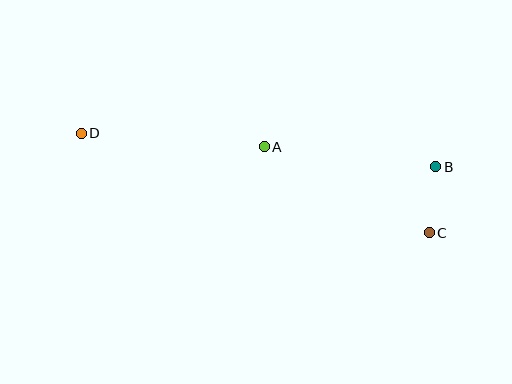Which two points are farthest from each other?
Points C and D are farthest from each other.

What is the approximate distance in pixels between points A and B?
The distance between A and B is approximately 173 pixels.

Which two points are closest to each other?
Points B and C are closest to each other.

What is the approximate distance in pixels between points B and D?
The distance between B and D is approximately 356 pixels.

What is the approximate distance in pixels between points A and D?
The distance between A and D is approximately 183 pixels.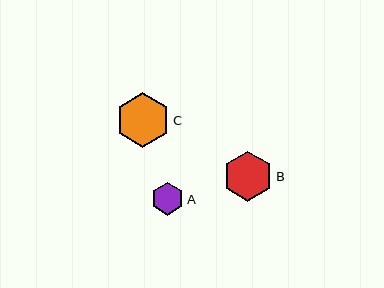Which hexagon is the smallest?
Hexagon A is the smallest with a size of approximately 32 pixels.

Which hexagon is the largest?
Hexagon C is the largest with a size of approximately 55 pixels.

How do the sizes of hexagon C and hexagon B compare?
Hexagon C and hexagon B are approximately the same size.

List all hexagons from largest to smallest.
From largest to smallest: C, B, A.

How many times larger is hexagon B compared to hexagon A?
Hexagon B is approximately 1.5 times the size of hexagon A.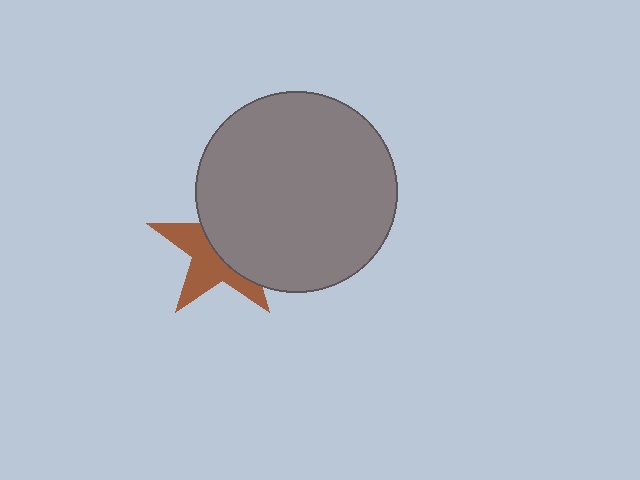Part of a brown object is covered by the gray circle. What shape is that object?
It is a star.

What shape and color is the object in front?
The object in front is a gray circle.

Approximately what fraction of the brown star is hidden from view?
Roughly 53% of the brown star is hidden behind the gray circle.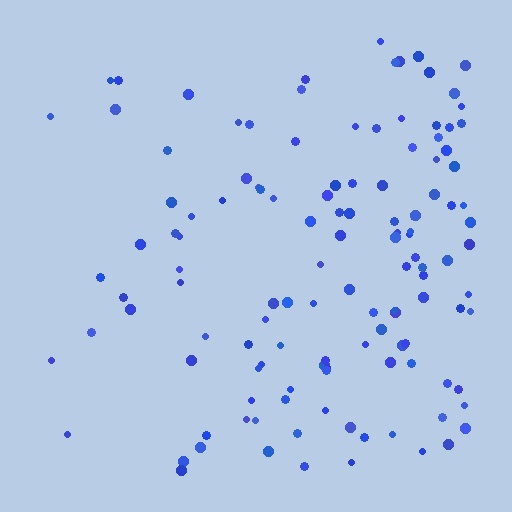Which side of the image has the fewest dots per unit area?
The left.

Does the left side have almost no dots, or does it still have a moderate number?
Still a moderate number, just noticeably fewer than the right.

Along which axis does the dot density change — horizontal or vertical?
Horizontal.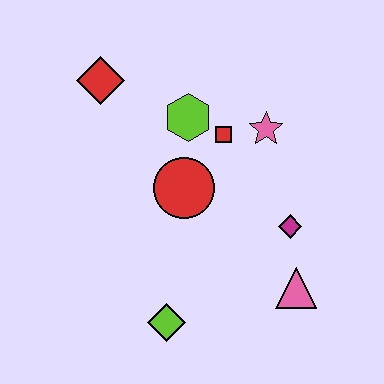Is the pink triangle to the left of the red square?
No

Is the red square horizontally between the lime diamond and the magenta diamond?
Yes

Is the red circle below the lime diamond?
No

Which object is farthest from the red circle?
The pink triangle is farthest from the red circle.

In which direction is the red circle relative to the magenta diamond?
The red circle is to the left of the magenta diamond.